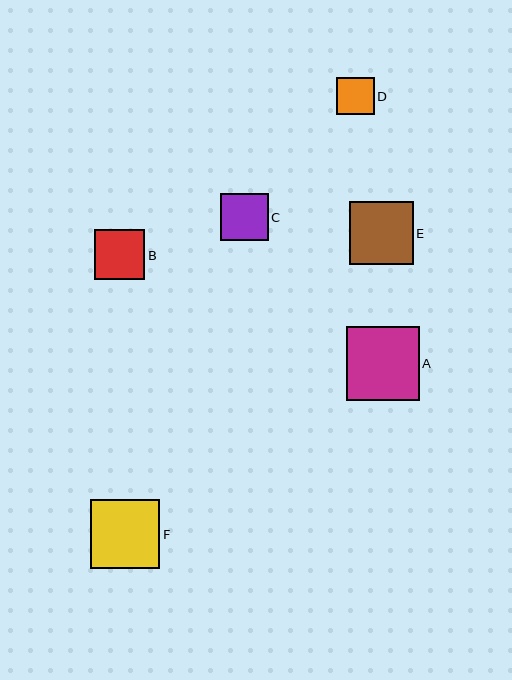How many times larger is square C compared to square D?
Square C is approximately 1.3 times the size of square D.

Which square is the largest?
Square A is the largest with a size of approximately 73 pixels.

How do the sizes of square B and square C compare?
Square B and square C are approximately the same size.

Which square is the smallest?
Square D is the smallest with a size of approximately 37 pixels.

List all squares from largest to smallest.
From largest to smallest: A, F, E, B, C, D.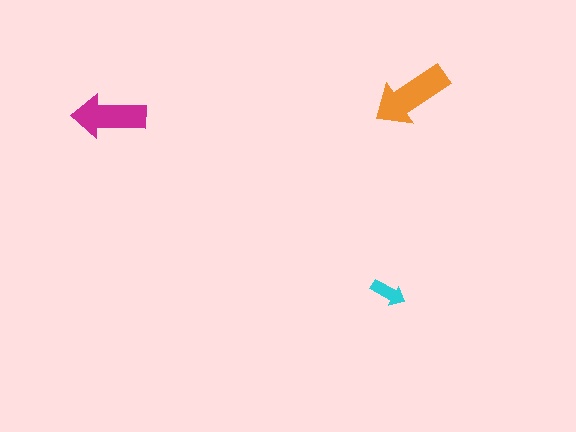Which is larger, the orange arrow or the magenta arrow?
The orange one.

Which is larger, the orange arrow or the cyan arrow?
The orange one.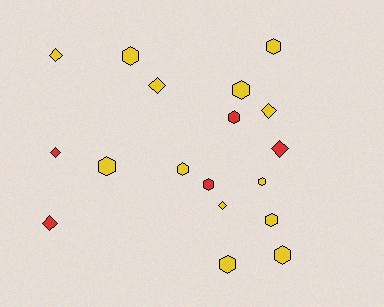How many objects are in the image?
There are 18 objects.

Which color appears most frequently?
Yellow, with 13 objects.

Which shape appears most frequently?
Hexagon, with 11 objects.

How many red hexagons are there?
There are 2 red hexagons.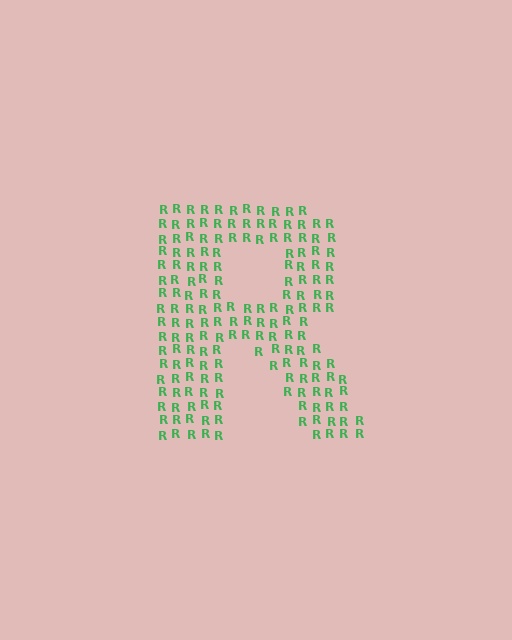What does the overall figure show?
The overall figure shows the letter R.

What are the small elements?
The small elements are letter R's.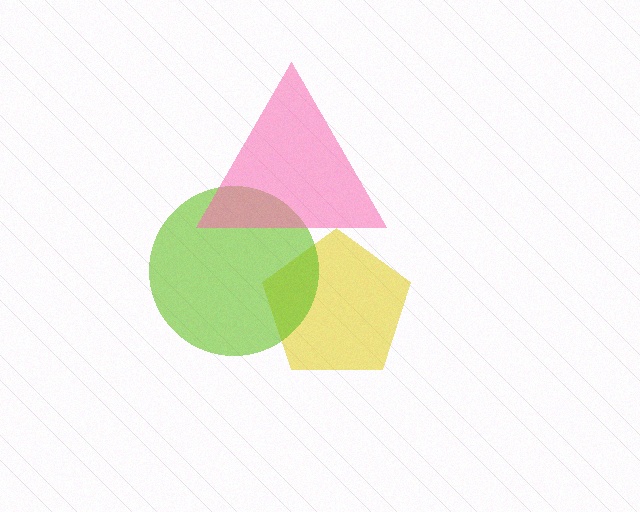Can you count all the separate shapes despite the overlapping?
Yes, there are 3 separate shapes.